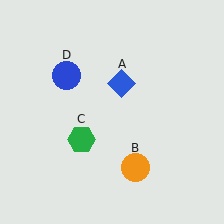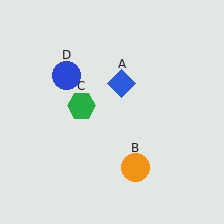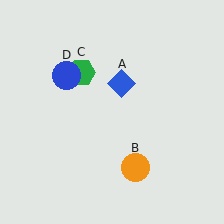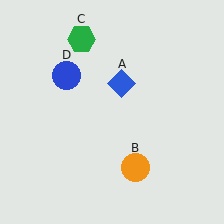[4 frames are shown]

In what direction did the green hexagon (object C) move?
The green hexagon (object C) moved up.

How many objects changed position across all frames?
1 object changed position: green hexagon (object C).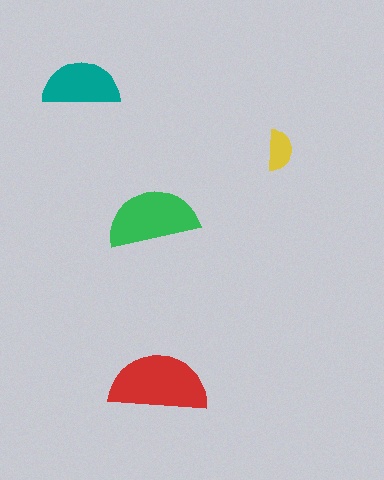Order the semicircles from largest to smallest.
the red one, the green one, the teal one, the yellow one.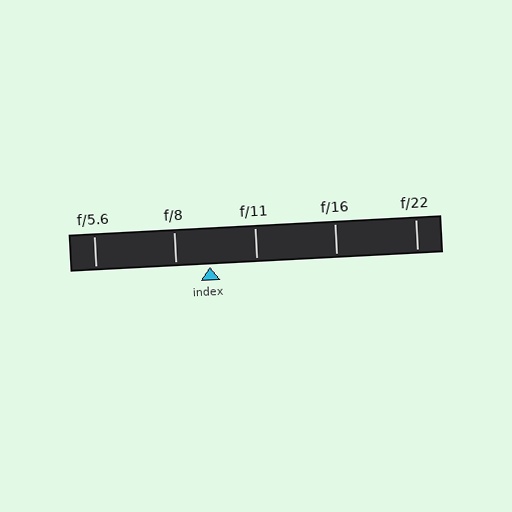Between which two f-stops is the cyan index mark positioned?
The index mark is between f/8 and f/11.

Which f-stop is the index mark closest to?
The index mark is closest to f/8.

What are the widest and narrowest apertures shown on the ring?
The widest aperture shown is f/5.6 and the narrowest is f/22.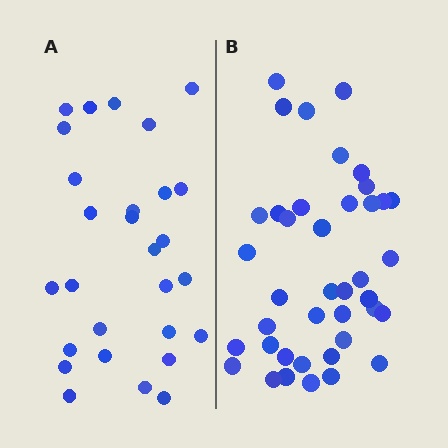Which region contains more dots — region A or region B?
Region B (the right region) has more dots.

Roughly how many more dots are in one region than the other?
Region B has roughly 12 or so more dots than region A.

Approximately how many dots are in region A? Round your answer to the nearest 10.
About 30 dots. (The exact count is 28, which rounds to 30.)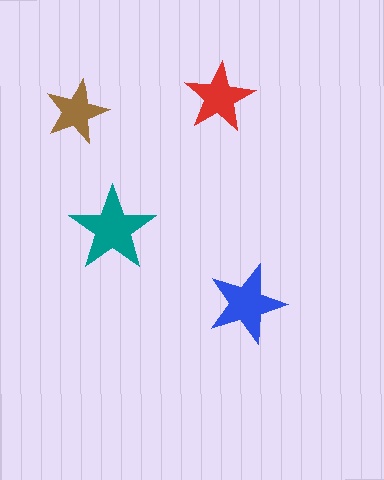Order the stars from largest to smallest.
the teal one, the blue one, the red one, the brown one.